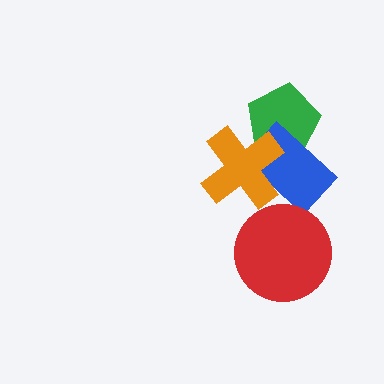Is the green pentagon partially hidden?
Yes, it is partially covered by another shape.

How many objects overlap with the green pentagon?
2 objects overlap with the green pentagon.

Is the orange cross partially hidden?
No, no other shape covers it.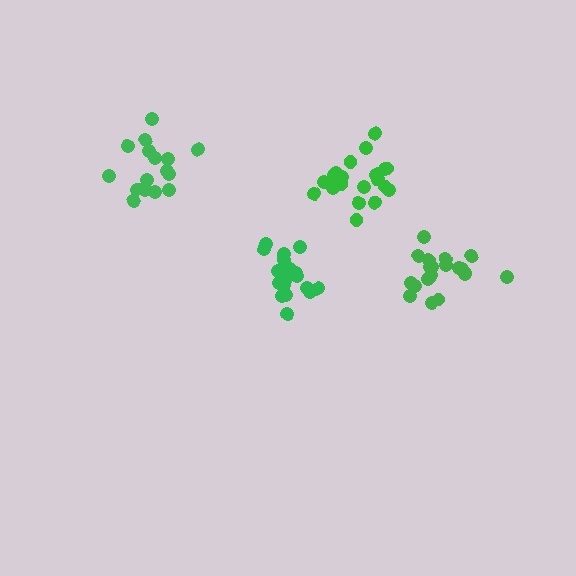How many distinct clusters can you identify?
There are 4 distinct clusters.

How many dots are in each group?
Group 1: 16 dots, Group 2: 20 dots, Group 3: 20 dots, Group 4: 19 dots (75 total).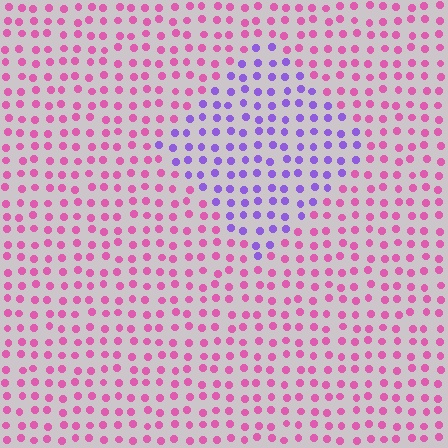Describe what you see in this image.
The image is filled with small pink elements in a uniform arrangement. A diamond-shaped region is visible where the elements are tinted to a slightly different hue, forming a subtle color boundary.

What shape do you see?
I see a diamond.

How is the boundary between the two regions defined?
The boundary is defined purely by a slight shift in hue (about 57 degrees). Spacing, size, and orientation are identical on both sides.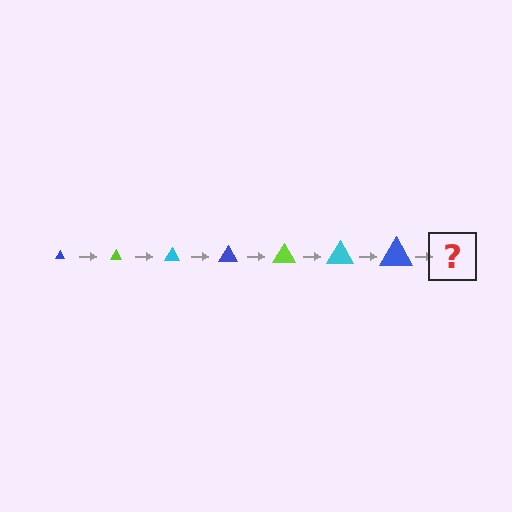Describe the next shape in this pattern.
It should be a lime triangle, larger than the previous one.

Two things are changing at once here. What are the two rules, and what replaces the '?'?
The two rules are that the triangle grows larger each step and the color cycles through blue, lime, and cyan. The '?' should be a lime triangle, larger than the previous one.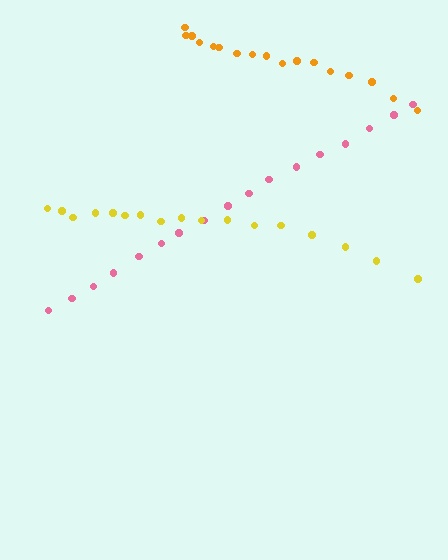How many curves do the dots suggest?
There are 3 distinct paths.